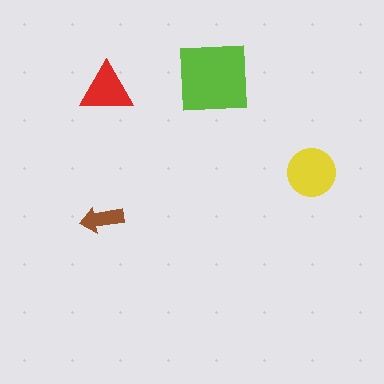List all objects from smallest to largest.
The brown arrow, the red triangle, the yellow circle, the lime square.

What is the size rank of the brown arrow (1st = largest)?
4th.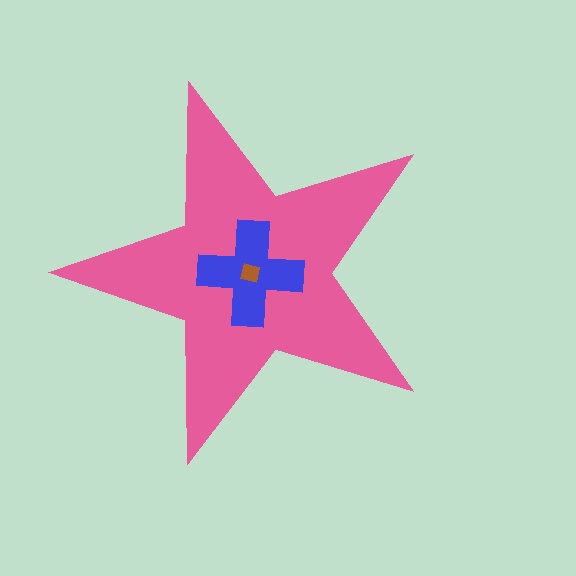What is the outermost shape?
The pink star.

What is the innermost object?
The brown square.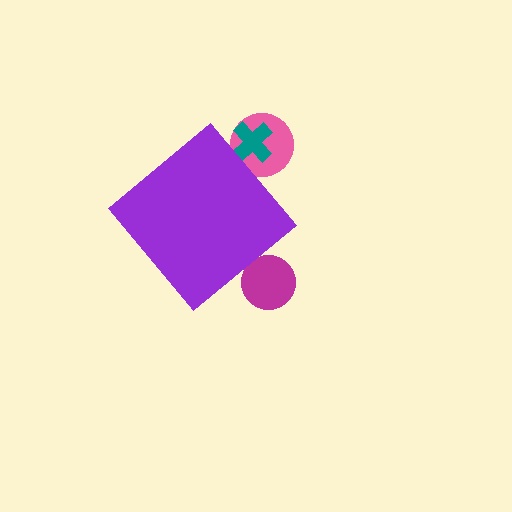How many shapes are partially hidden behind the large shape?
3 shapes are partially hidden.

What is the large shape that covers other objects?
A purple diamond.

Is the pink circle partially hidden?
Yes, the pink circle is partially hidden behind the purple diamond.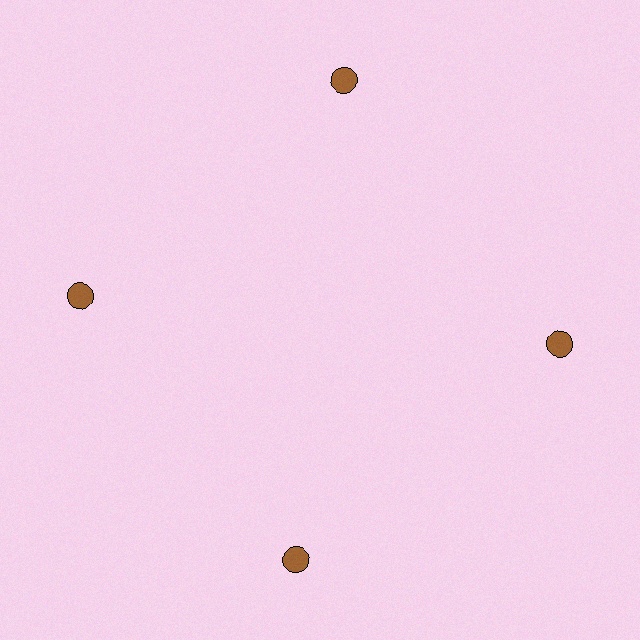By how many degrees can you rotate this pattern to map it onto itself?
The pattern maps onto itself every 90 degrees of rotation.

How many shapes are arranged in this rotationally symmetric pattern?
There are 4 shapes, arranged in 4 groups of 1.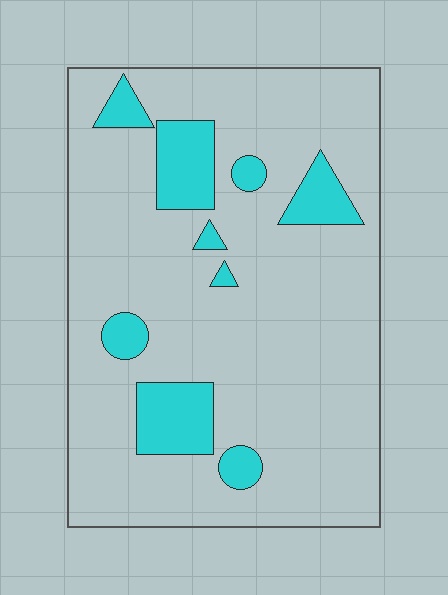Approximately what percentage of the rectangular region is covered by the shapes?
Approximately 15%.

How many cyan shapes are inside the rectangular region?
9.